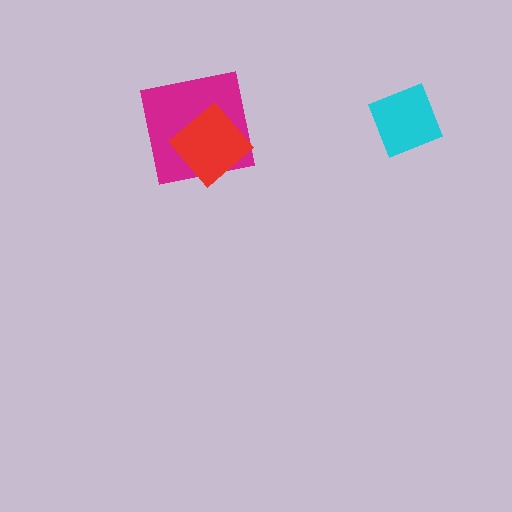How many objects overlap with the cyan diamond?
0 objects overlap with the cyan diamond.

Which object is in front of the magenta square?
The red diamond is in front of the magenta square.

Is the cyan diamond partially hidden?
No, no other shape covers it.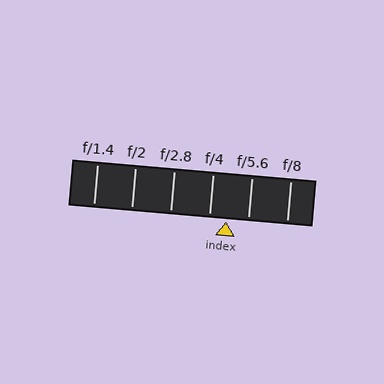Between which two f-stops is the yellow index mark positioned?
The index mark is between f/4 and f/5.6.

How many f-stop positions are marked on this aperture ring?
There are 6 f-stop positions marked.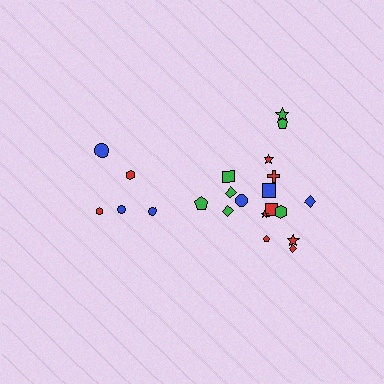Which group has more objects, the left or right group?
The right group.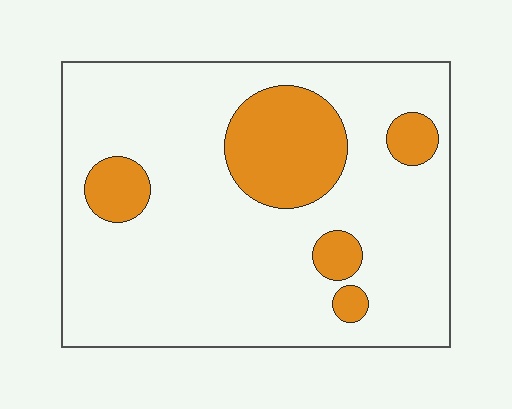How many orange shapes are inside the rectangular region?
5.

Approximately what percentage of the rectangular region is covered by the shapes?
Approximately 20%.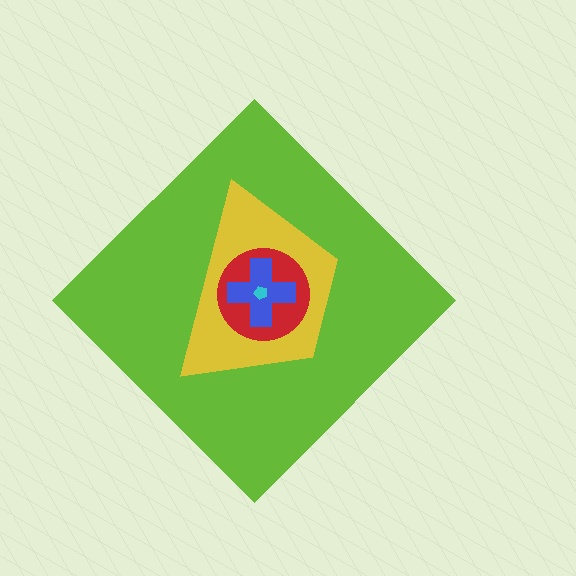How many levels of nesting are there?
5.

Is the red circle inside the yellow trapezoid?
Yes.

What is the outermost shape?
The lime diamond.